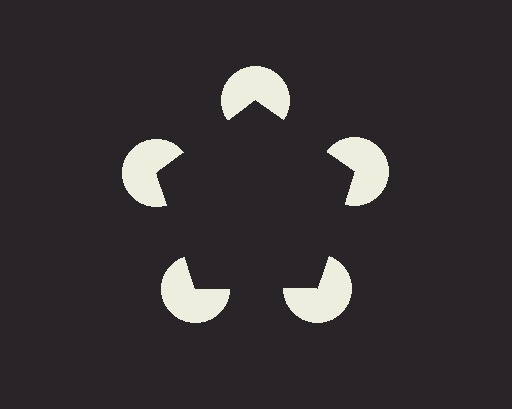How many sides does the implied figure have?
5 sides.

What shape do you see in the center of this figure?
An illusory pentagon — its edges are inferred from the aligned wedge cuts in the pac-man discs, not physically drawn.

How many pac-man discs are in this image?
There are 5 — one at each vertex of the illusory pentagon.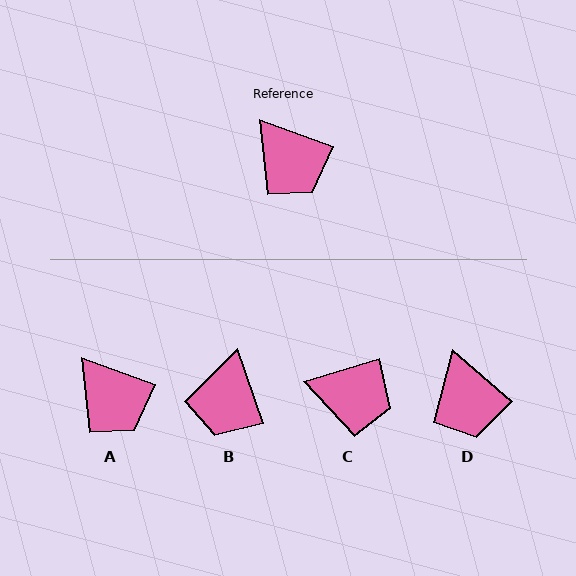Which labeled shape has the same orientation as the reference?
A.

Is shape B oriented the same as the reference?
No, it is off by about 51 degrees.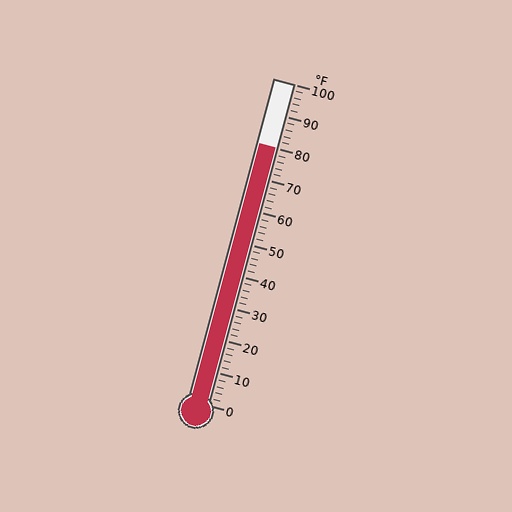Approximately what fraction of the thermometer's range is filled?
The thermometer is filled to approximately 80% of its range.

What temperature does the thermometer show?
The thermometer shows approximately 80°F.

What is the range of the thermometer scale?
The thermometer scale ranges from 0°F to 100°F.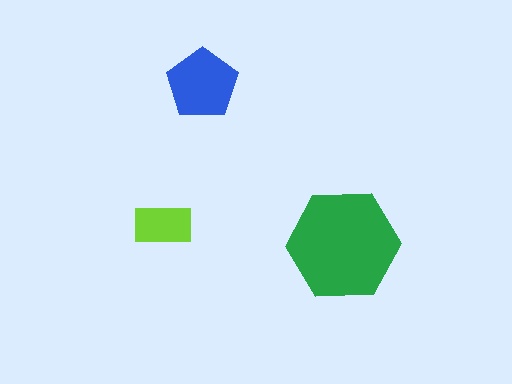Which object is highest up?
The blue pentagon is topmost.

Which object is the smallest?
The lime rectangle.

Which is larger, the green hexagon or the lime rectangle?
The green hexagon.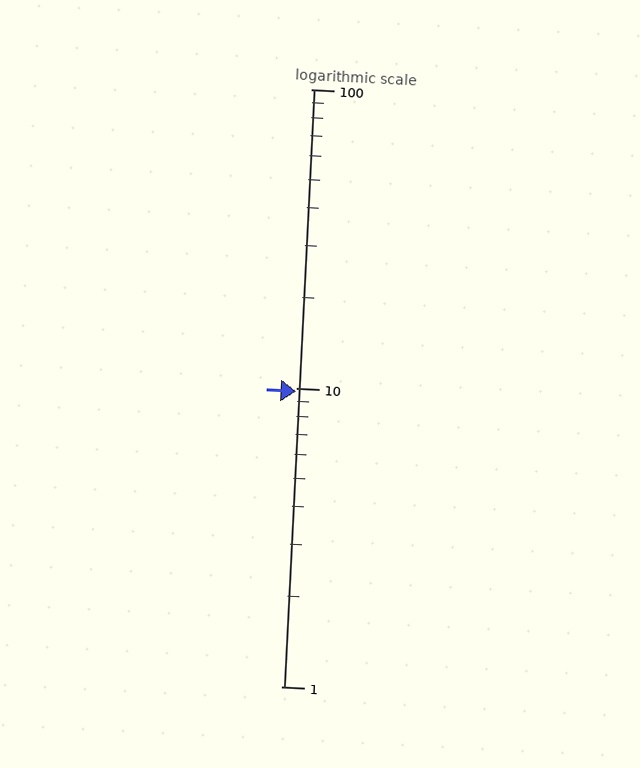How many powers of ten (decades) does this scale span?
The scale spans 2 decades, from 1 to 100.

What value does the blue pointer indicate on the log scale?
The pointer indicates approximately 9.7.